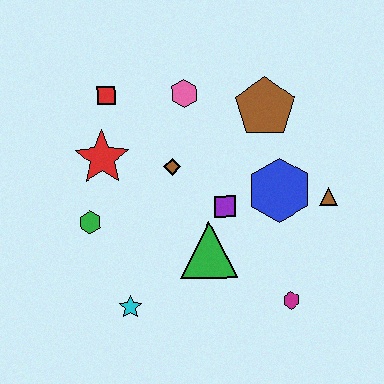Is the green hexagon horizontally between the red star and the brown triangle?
No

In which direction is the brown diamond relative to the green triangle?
The brown diamond is above the green triangle.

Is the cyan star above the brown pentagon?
No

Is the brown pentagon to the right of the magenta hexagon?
No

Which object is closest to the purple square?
The green triangle is closest to the purple square.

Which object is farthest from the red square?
The magenta hexagon is farthest from the red square.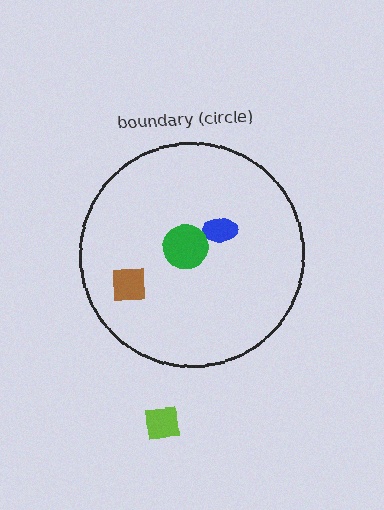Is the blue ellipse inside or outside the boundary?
Inside.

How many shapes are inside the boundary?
3 inside, 1 outside.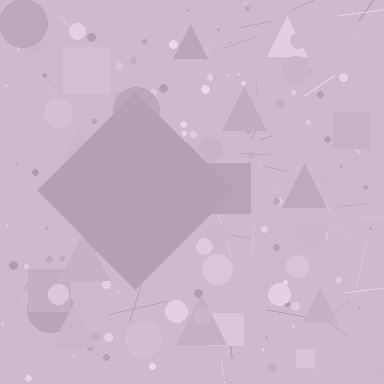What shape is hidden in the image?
A diamond is hidden in the image.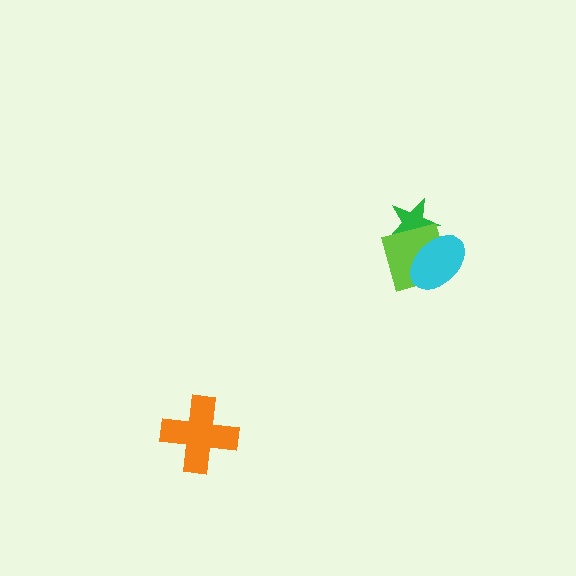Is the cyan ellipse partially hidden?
No, no other shape covers it.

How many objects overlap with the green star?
2 objects overlap with the green star.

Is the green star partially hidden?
Yes, it is partially covered by another shape.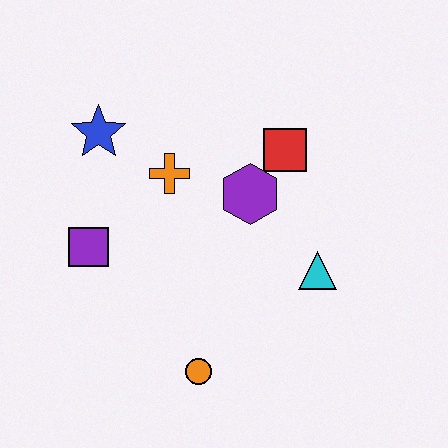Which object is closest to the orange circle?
The cyan triangle is closest to the orange circle.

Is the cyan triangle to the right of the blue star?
Yes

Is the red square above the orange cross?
Yes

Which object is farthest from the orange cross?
The orange circle is farthest from the orange cross.